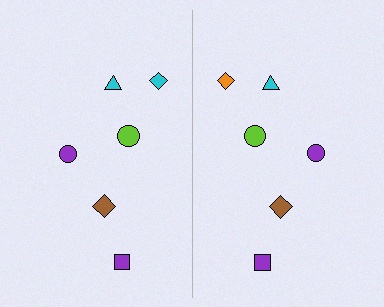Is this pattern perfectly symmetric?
No, the pattern is not perfectly symmetric. The orange diamond on the right side breaks the symmetry — its mirror counterpart is cyan.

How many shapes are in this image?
There are 12 shapes in this image.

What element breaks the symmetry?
The orange diamond on the right side breaks the symmetry — its mirror counterpart is cyan.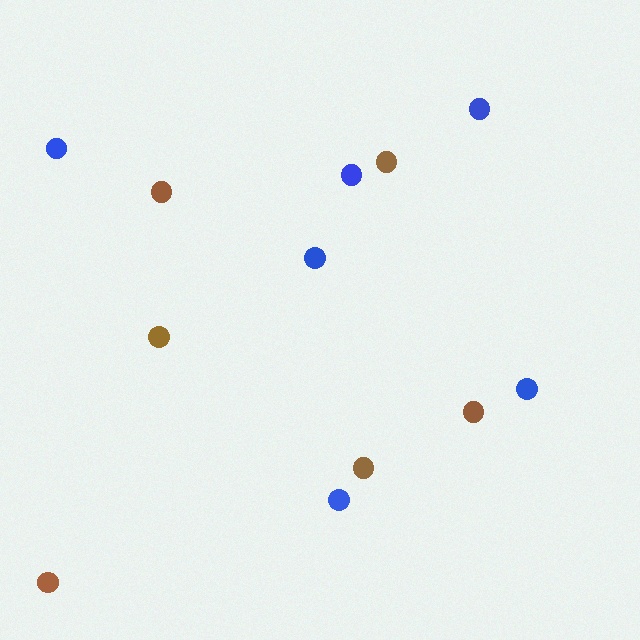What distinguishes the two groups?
There are 2 groups: one group of brown circles (6) and one group of blue circles (6).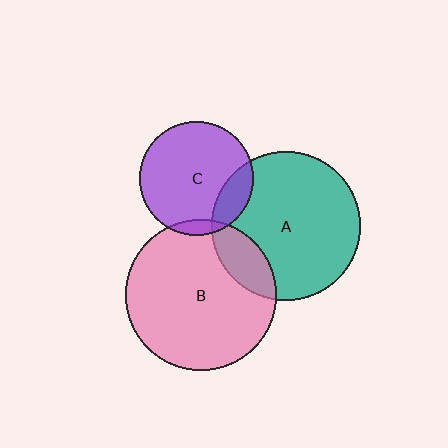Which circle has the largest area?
Circle B (pink).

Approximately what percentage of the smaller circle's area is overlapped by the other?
Approximately 5%.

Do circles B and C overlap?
Yes.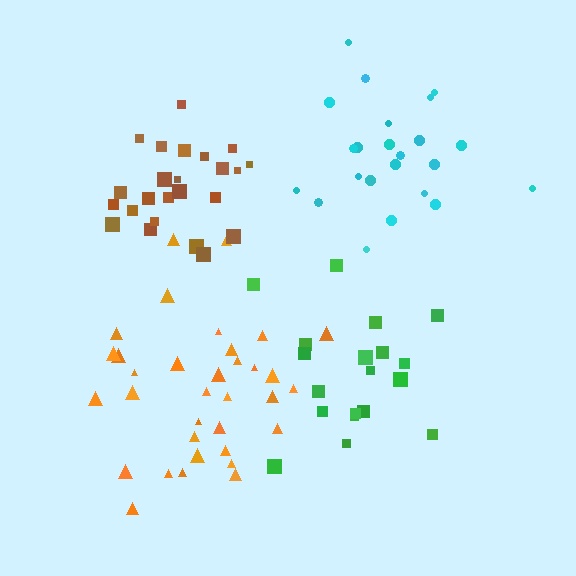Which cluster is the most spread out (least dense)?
Green.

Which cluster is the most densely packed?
Brown.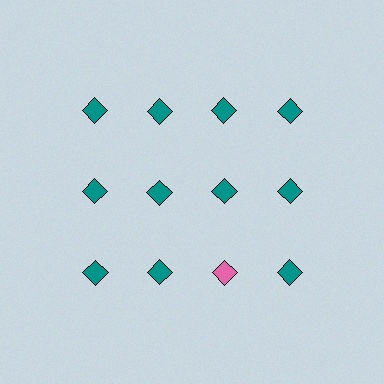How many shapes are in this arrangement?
There are 12 shapes arranged in a grid pattern.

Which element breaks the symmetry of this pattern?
The pink diamond in the third row, center column breaks the symmetry. All other shapes are teal diamonds.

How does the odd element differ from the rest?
It has a different color: pink instead of teal.